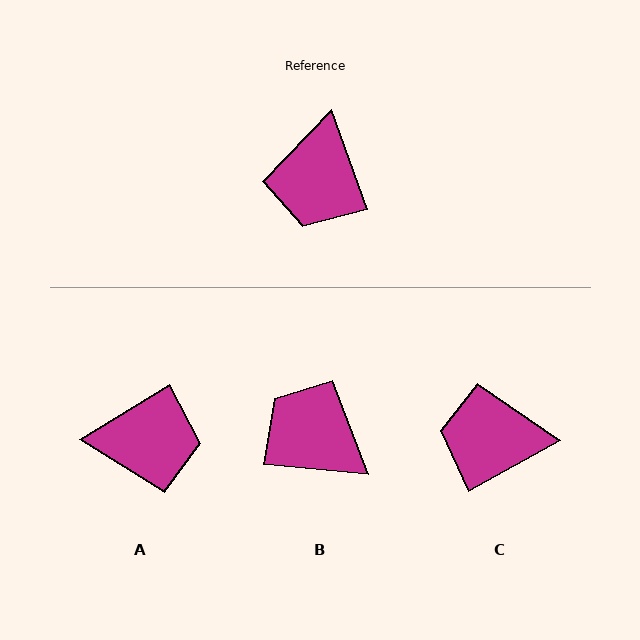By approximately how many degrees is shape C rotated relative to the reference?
Approximately 81 degrees clockwise.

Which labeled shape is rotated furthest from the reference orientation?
B, about 115 degrees away.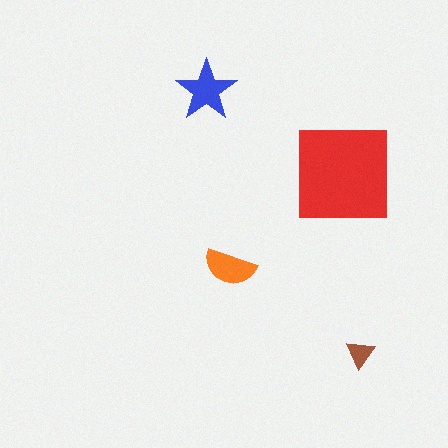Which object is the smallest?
The brown triangle.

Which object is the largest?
The red square.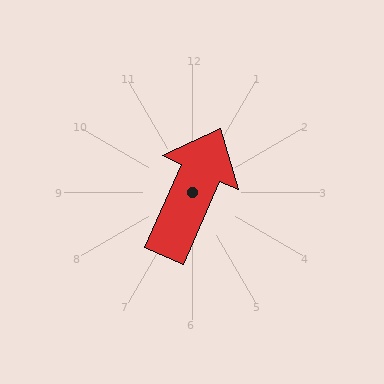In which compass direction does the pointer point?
Northeast.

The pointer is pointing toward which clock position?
Roughly 1 o'clock.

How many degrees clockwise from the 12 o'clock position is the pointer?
Approximately 24 degrees.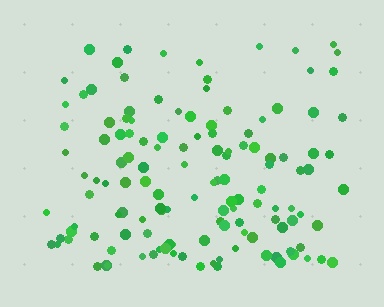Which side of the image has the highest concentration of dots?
The bottom.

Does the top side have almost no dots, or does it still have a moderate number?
Still a moderate number, just noticeably fewer than the bottom.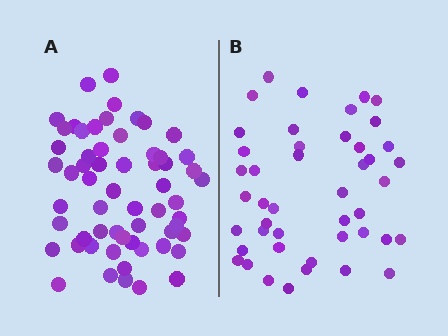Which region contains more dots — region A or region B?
Region A (the left region) has more dots.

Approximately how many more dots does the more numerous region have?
Region A has approximately 15 more dots than region B.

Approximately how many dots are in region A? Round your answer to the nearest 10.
About 60 dots.